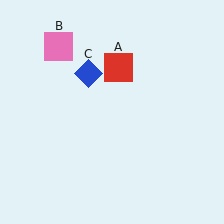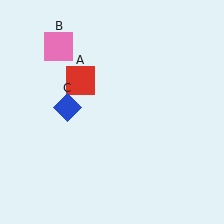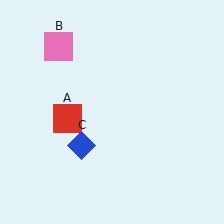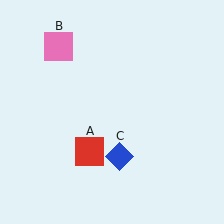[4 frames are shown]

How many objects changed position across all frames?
2 objects changed position: red square (object A), blue diamond (object C).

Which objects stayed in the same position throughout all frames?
Pink square (object B) remained stationary.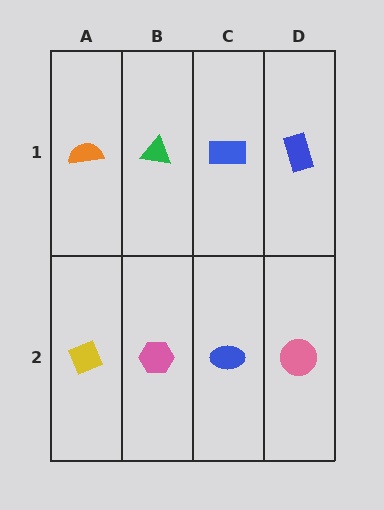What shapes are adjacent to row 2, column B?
A green triangle (row 1, column B), a yellow diamond (row 2, column A), a blue ellipse (row 2, column C).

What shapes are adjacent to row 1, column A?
A yellow diamond (row 2, column A), a green triangle (row 1, column B).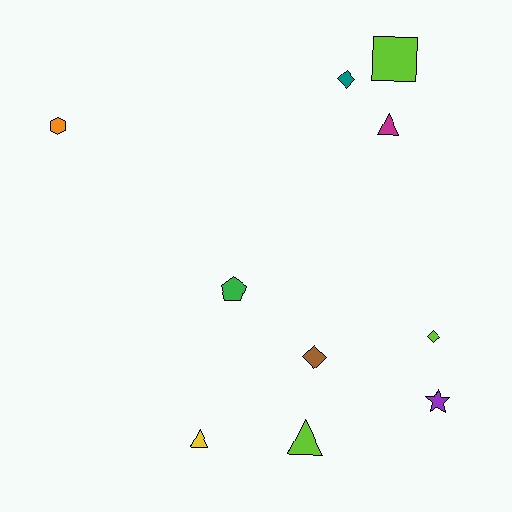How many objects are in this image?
There are 10 objects.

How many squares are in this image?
There is 1 square.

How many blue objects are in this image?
There are no blue objects.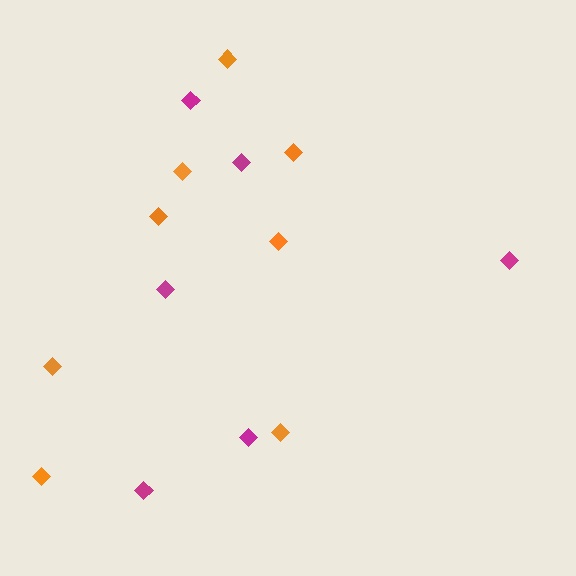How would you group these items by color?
There are 2 groups: one group of magenta diamonds (6) and one group of orange diamonds (8).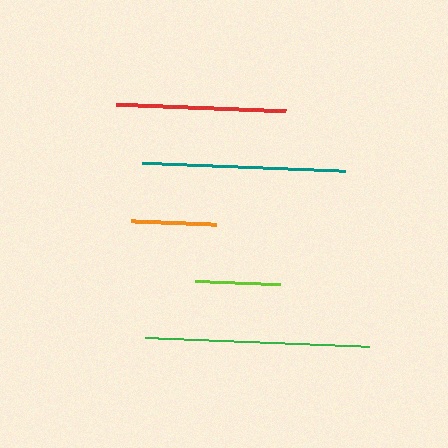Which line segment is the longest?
The green line is the longest at approximately 224 pixels.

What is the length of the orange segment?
The orange segment is approximately 85 pixels long.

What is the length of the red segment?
The red segment is approximately 170 pixels long.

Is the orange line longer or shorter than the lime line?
The lime line is longer than the orange line.